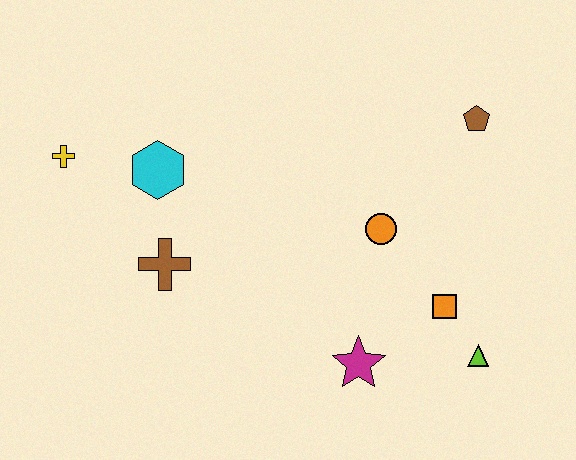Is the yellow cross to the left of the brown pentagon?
Yes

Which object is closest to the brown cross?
The cyan hexagon is closest to the brown cross.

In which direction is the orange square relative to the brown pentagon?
The orange square is below the brown pentagon.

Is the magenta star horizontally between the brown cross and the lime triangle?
Yes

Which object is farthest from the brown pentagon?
The yellow cross is farthest from the brown pentagon.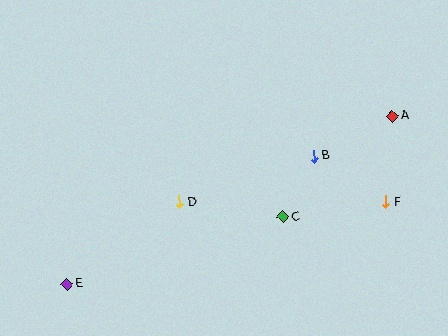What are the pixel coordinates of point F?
Point F is at (386, 202).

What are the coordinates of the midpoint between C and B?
The midpoint between C and B is at (298, 187).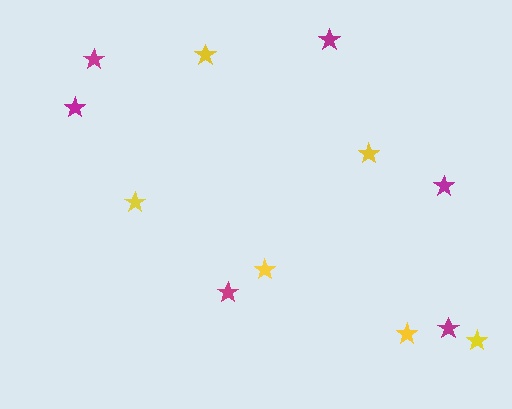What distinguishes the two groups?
There are 2 groups: one group of magenta stars (6) and one group of yellow stars (6).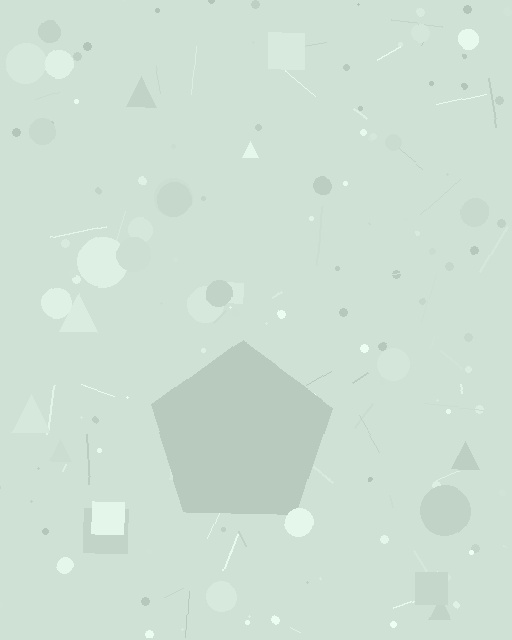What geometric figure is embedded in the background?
A pentagon is embedded in the background.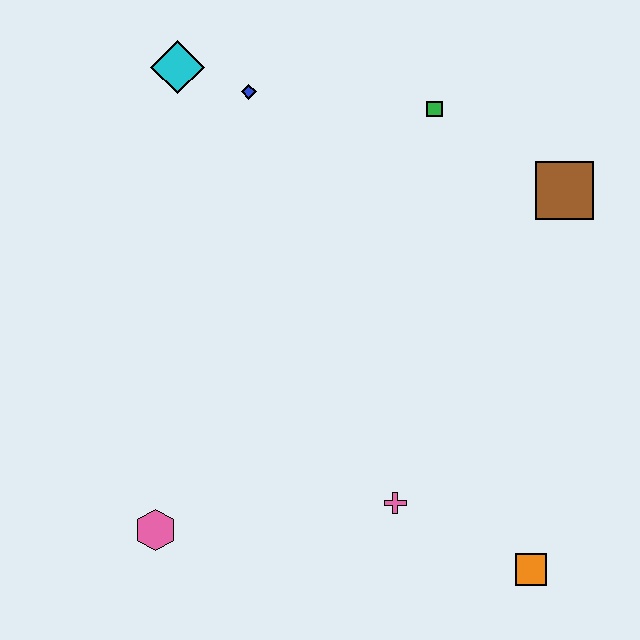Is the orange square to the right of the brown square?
No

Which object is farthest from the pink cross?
The cyan diamond is farthest from the pink cross.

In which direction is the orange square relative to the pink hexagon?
The orange square is to the right of the pink hexagon.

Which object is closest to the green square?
The brown square is closest to the green square.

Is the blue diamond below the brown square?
No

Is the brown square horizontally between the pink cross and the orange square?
No